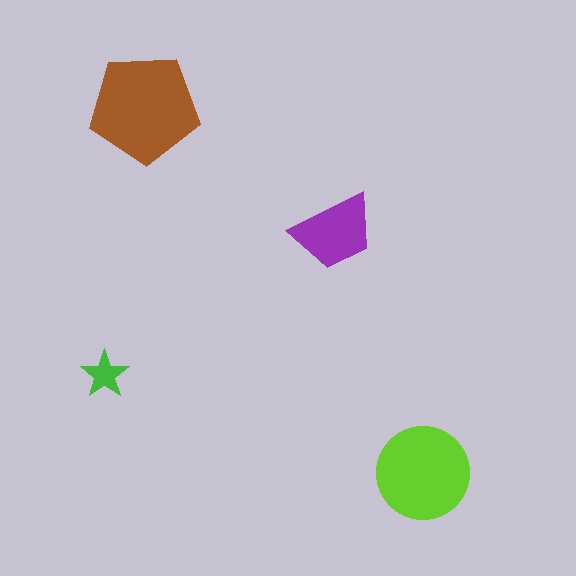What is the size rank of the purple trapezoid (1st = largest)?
3rd.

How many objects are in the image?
There are 4 objects in the image.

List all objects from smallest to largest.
The green star, the purple trapezoid, the lime circle, the brown pentagon.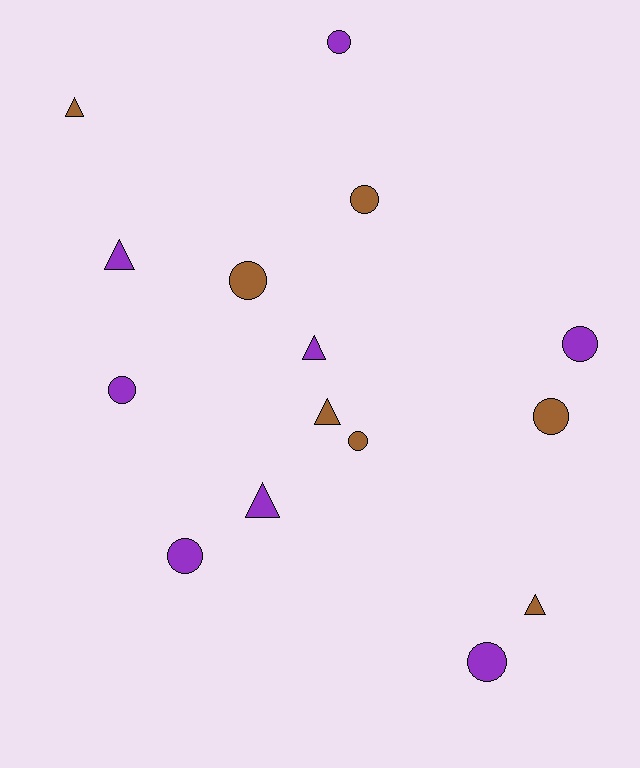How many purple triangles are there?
There are 3 purple triangles.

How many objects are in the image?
There are 15 objects.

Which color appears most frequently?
Purple, with 8 objects.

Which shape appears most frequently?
Circle, with 9 objects.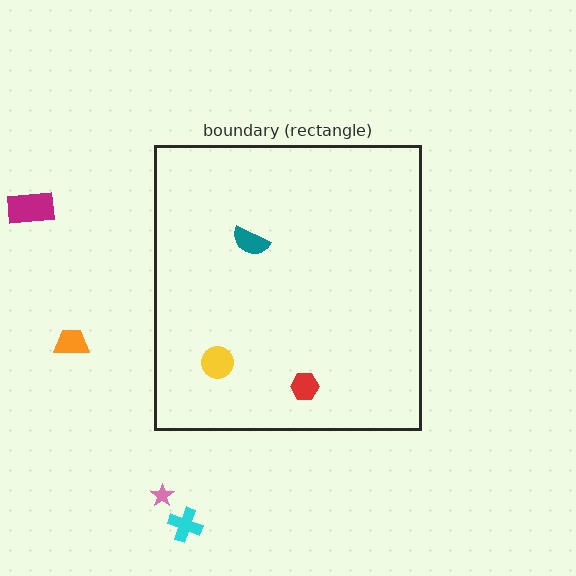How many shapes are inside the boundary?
3 inside, 4 outside.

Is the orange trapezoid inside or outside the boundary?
Outside.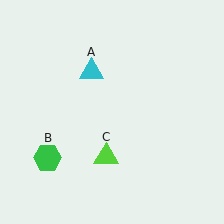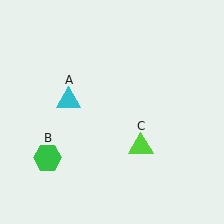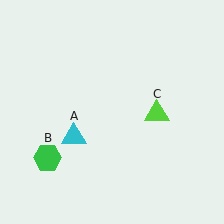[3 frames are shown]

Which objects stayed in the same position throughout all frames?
Green hexagon (object B) remained stationary.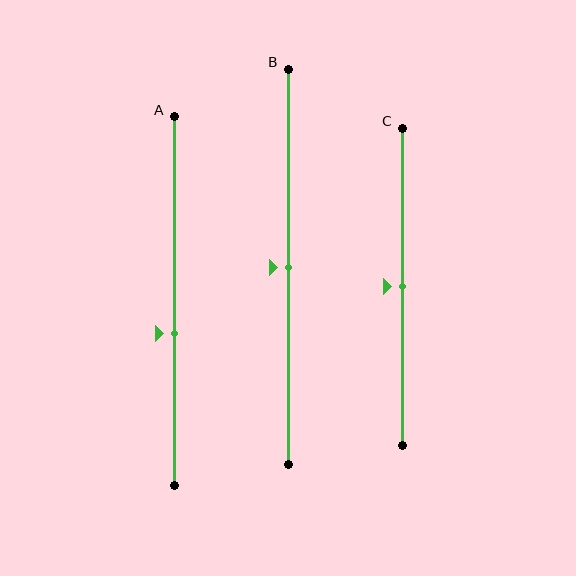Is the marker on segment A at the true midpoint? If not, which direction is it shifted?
No, the marker on segment A is shifted downward by about 9% of the segment length.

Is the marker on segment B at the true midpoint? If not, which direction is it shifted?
Yes, the marker on segment B is at the true midpoint.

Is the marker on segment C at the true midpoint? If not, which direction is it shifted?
Yes, the marker on segment C is at the true midpoint.